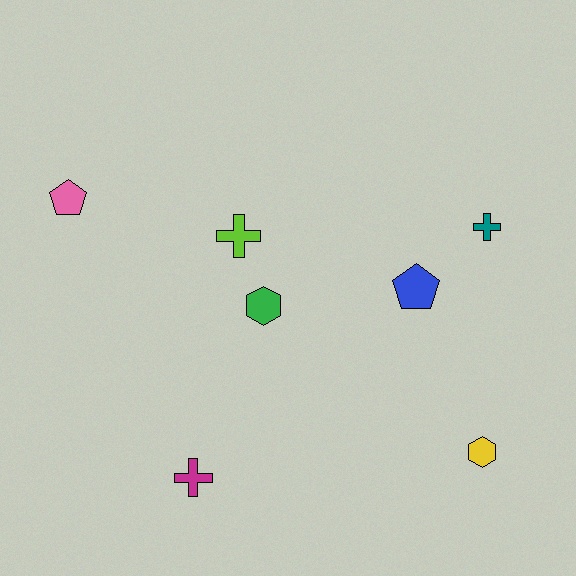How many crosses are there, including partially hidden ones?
There are 3 crosses.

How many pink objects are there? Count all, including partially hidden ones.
There is 1 pink object.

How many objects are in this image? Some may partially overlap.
There are 7 objects.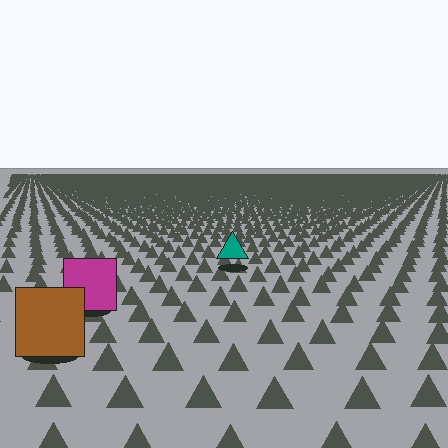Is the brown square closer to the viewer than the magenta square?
Yes. The brown square is closer — you can tell from the texture gradient: the ground texture is coarser near it.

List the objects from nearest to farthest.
From nearest to farthest: the brown square, the magenta square, the teal triangle.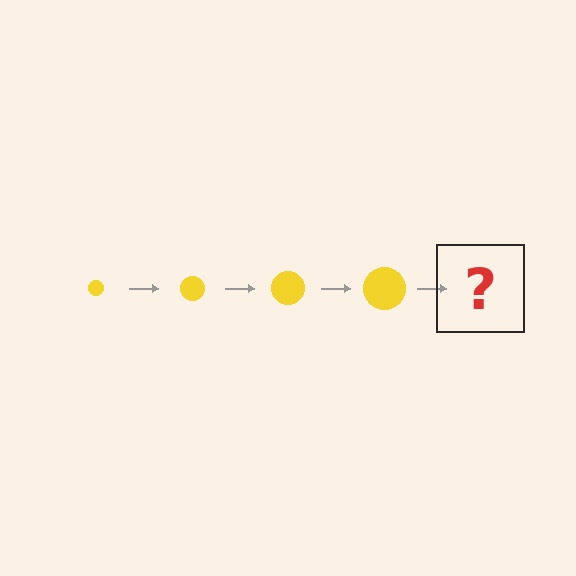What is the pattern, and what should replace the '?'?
The pattern is that the circle gets progressively larger each step. The '?' should be a yellow circle, larger than the previous one.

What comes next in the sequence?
The next element should be a yellow circle, larger than the previous one.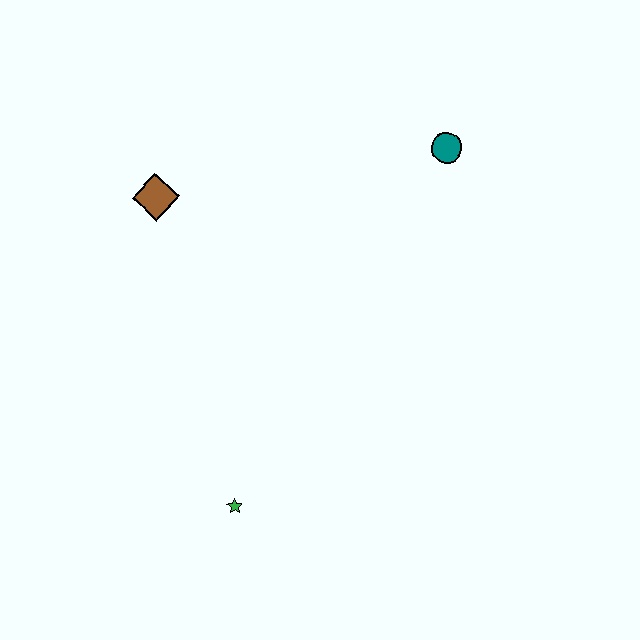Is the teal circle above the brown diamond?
Yes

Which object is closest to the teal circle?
The brown diamond is closest to the teal circle.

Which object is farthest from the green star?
The teal circle is farthest from the green star.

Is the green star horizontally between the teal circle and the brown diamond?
Yes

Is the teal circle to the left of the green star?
No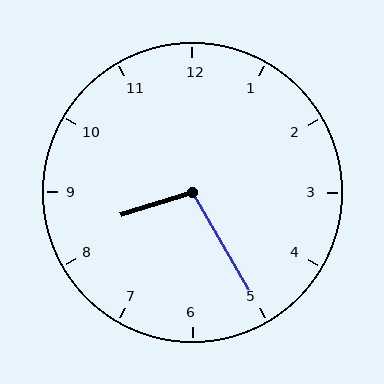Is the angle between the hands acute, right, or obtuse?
It is obtuse.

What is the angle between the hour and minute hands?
Approximately 102 degrees.